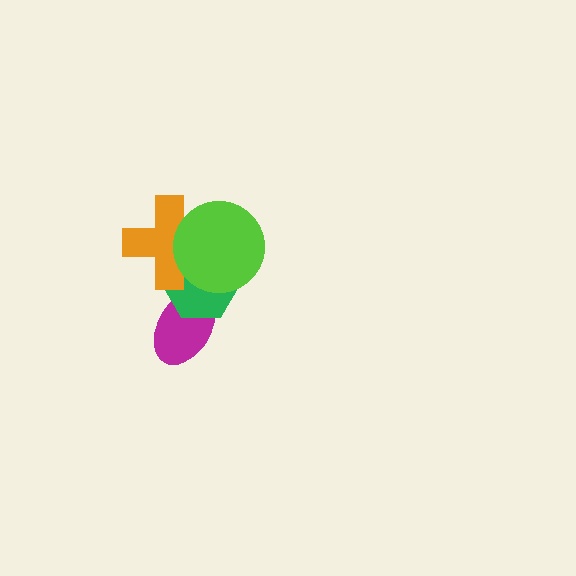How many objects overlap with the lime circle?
2 objects overlap with the lime circle.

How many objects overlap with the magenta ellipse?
1 object overlaps with the magenta ellipse.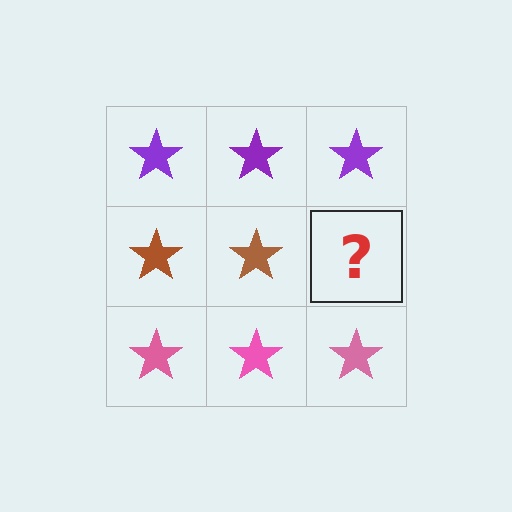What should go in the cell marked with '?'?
The missing cell should contain a brown star.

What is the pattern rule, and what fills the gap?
The rule is that each row has a consistent color. The gap should be filled with a brown star.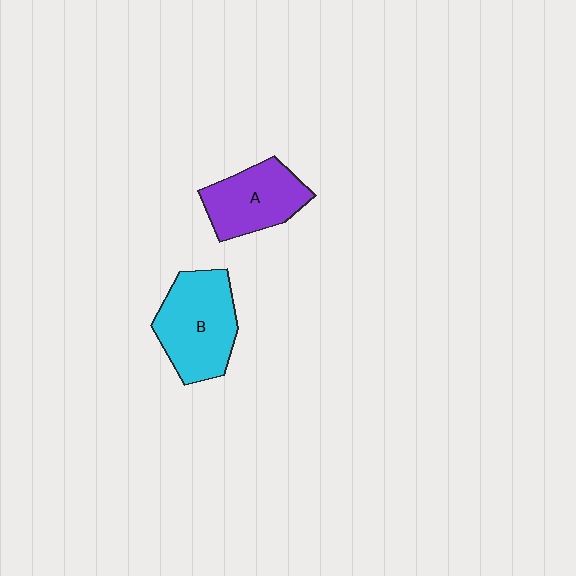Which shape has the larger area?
Shape B (cyan).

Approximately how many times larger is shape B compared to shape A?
Approximately 1.2 times.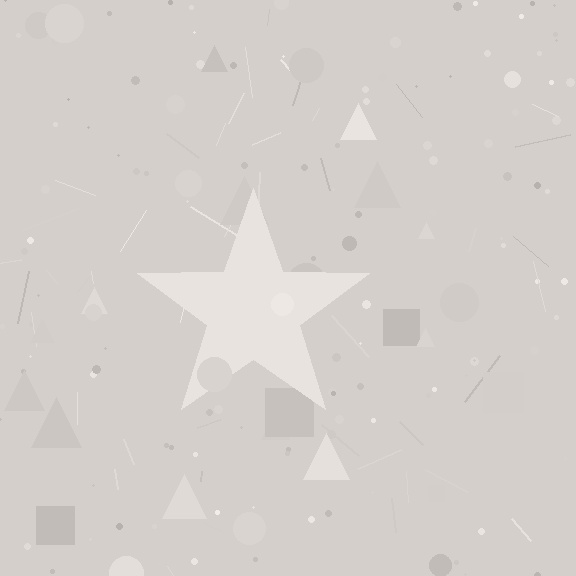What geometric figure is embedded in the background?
A star is embedded in the background.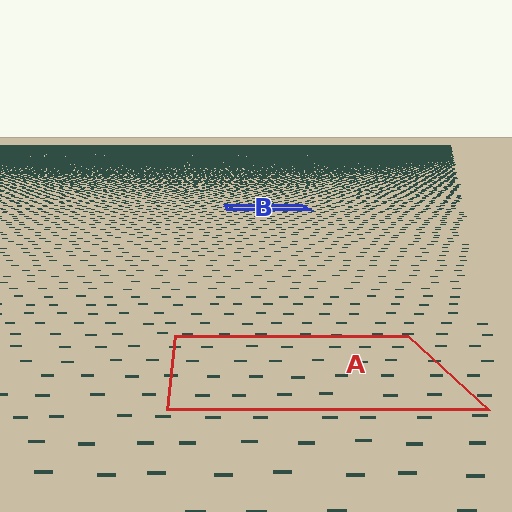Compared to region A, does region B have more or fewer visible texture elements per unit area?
Region B has more texture elements per unit area — they are packed more densely because it is farther away.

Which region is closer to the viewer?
Region A is closer. The texture elements there are larger and more spread out.